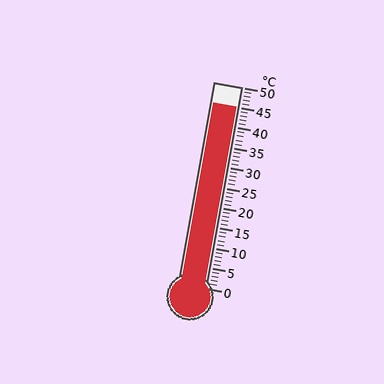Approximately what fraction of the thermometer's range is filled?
The thermometer is filled to approximately 90% of its range.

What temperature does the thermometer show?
The thermometer shows approximately 45°C.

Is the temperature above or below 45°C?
The temperature is at 45°C.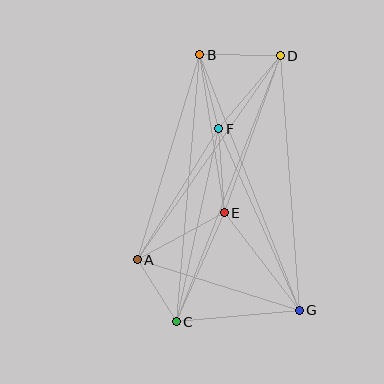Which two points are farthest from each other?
Points C and D are farthest from each other.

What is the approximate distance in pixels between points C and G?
The distance between C and G is approximately 124 pixels.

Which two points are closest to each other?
Points A and C are closest to each other.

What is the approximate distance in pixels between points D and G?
The distance between D and G is approximately 255 pixels.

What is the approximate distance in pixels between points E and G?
The distance between E and G is approximately 123 pixels.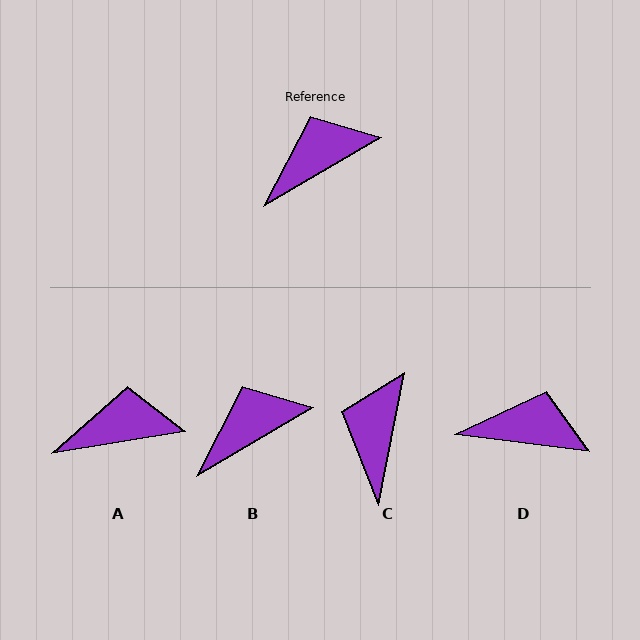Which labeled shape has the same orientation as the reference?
B.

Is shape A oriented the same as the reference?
No, it is off by about 21 degrees.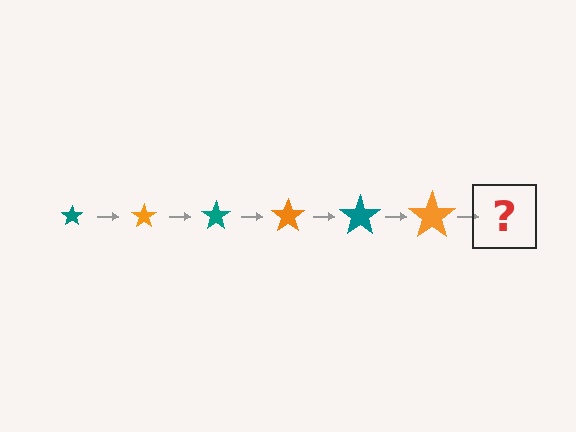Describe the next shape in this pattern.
It should be a teal star, larger than the previous one.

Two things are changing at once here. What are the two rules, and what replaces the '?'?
The two rules are that the star grows larger each step and the color cycles through teal and orange. The '?' should be a teal star, larger than the previous one.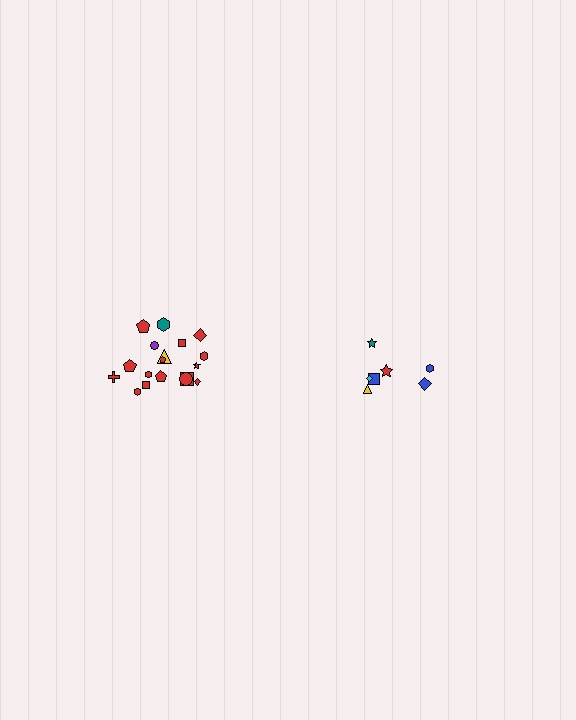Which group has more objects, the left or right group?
The left group.